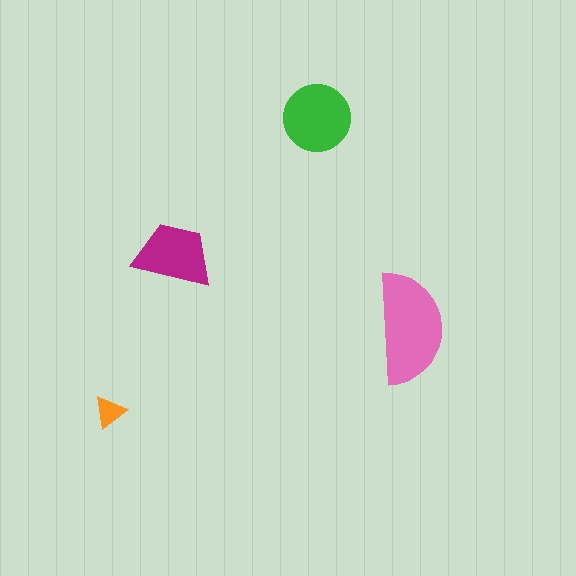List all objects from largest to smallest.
The pink semicircle, the green circle, the magenta trapezoid, the orange triangle.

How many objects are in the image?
There are 4 objects in the image.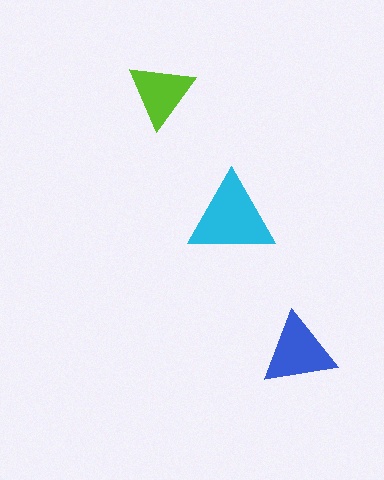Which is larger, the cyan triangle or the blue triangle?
The cyan one.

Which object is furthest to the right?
The blue triangle is rightmost.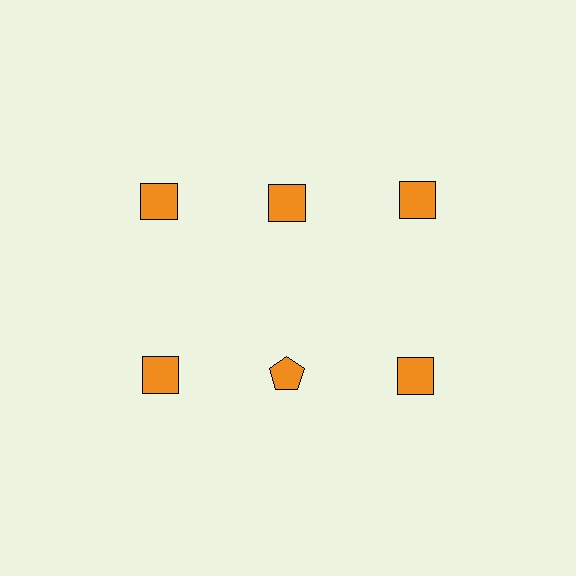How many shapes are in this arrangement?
There are 6 shapes arranged in a grid pattern.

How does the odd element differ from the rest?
It has a different shape: pentagon instead of square.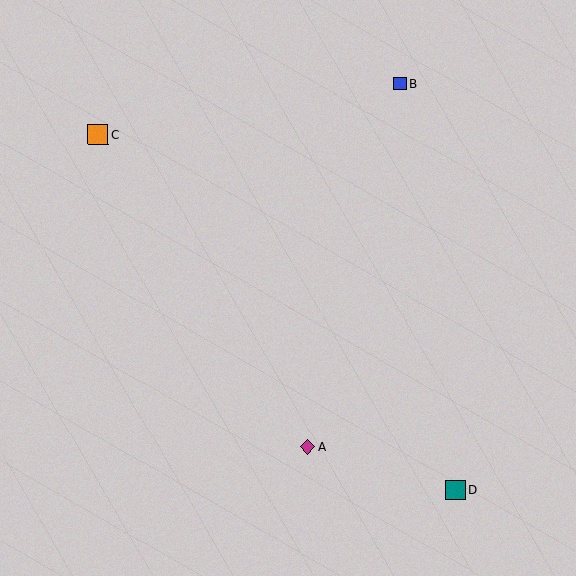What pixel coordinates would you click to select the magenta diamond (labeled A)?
Click at (307, 447) to select the magenta diamond A.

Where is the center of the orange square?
The center of the orange square is at (98, 134).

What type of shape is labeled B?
Shape B is a blue square.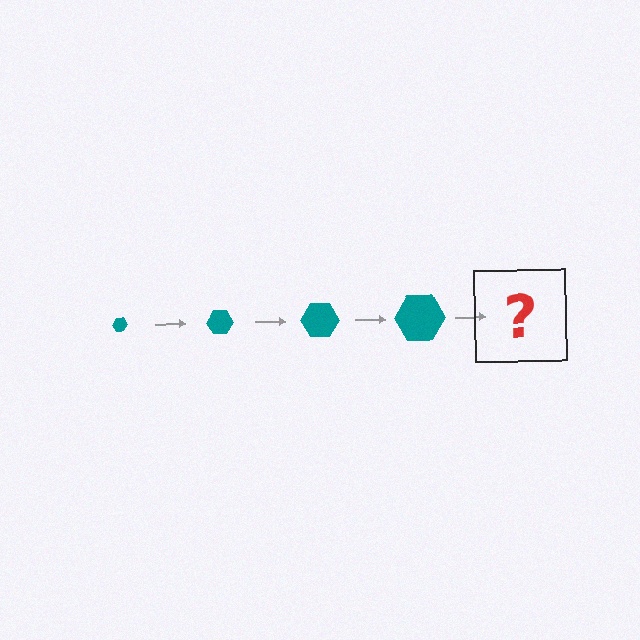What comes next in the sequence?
The next element should be a teal hexagon, larger than the previous one.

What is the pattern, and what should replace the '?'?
The pattern is that the hexagon gets progressively larger each step. The '?' should be a teal hexagon, larger than the previous one.